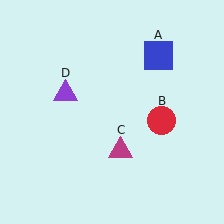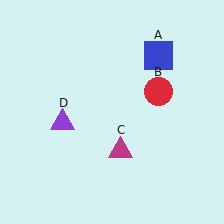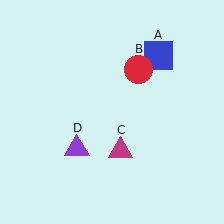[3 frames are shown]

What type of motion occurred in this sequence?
The red circle (object B), purple triangle (object D) rotated counterclockwise around the center of the scene.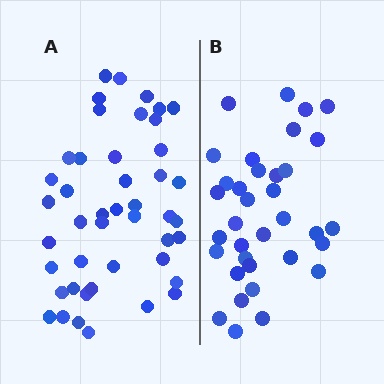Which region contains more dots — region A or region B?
Region A (the left region) has more dots.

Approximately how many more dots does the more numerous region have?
Region A has roughly 10 or so more dots than region B.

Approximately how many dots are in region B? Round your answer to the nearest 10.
About 40 dots. (The exact count is 35, which rounds to 40.)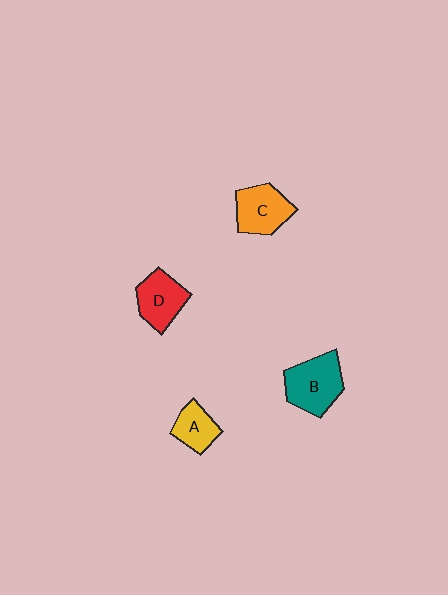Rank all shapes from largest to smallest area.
From largest to smallest: B (teal), C (orange), D (red), A (yellow).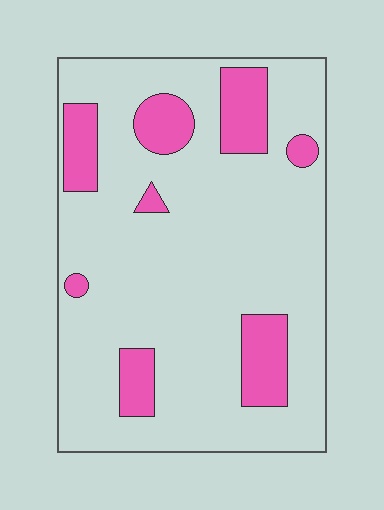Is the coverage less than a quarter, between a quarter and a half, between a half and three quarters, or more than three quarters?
Less than a quarter.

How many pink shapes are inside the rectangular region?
8.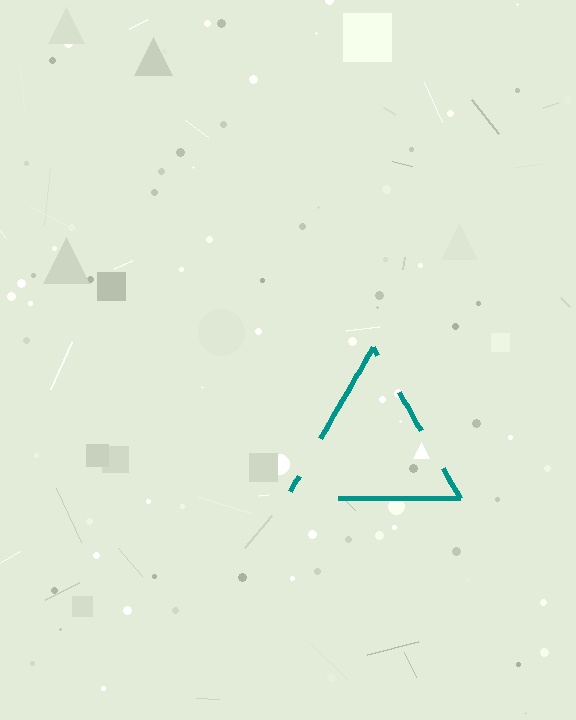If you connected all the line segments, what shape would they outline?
They would outline a triangle.